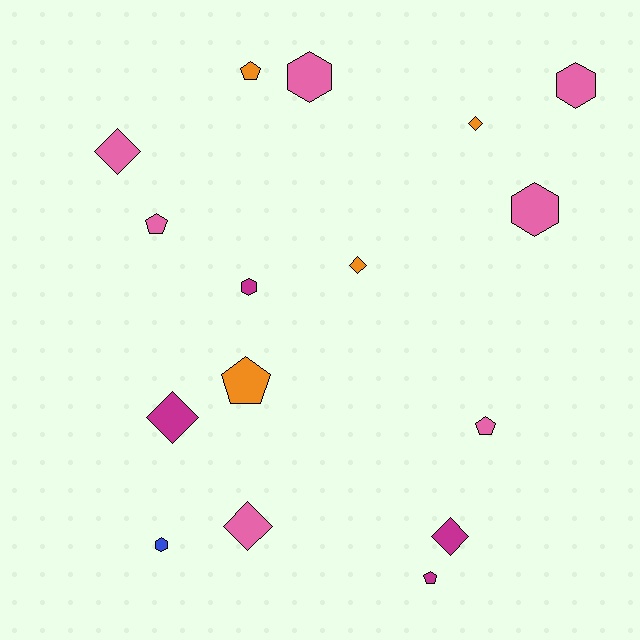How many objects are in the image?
There are 16 objects.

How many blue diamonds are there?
There are no blue diamonds.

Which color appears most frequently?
Pink, with 7 objects.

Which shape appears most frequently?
Diamond, with 6 objects.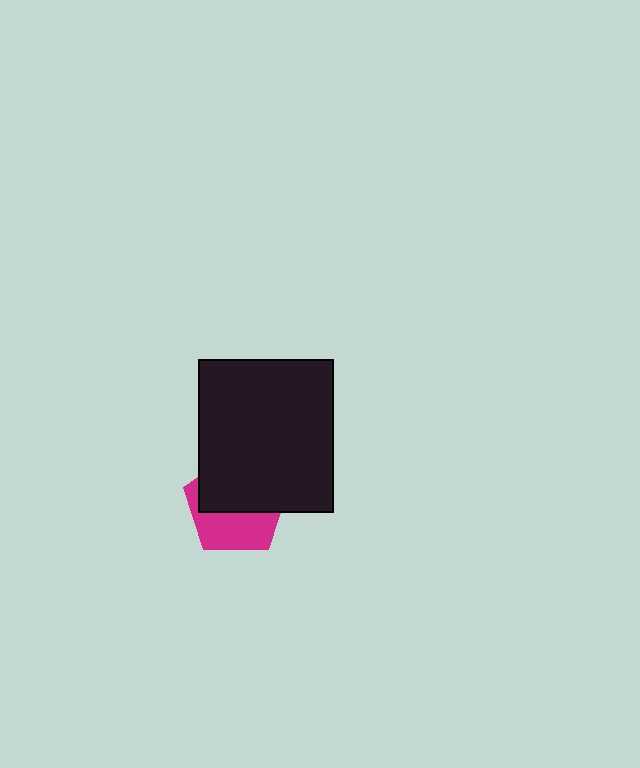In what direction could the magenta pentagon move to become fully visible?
The magenta pentagon could move down. That would shift it out from behind the black rectangle entirely.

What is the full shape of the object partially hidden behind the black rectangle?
The partially hidden object is a magenta pentagon.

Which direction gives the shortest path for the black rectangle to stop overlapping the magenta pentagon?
Moving up gives the shortest separation.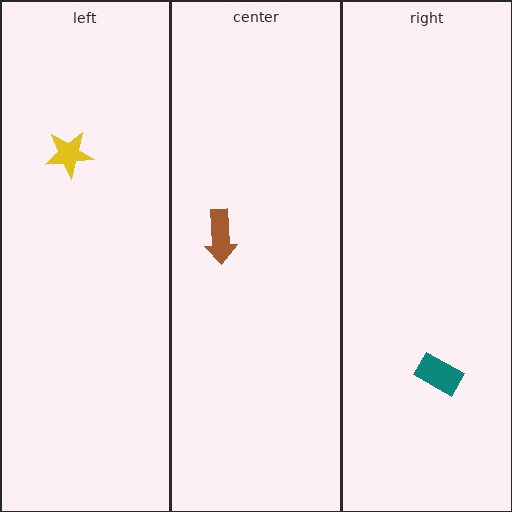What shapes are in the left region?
The yellow star.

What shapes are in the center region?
The brown arrow.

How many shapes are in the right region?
1.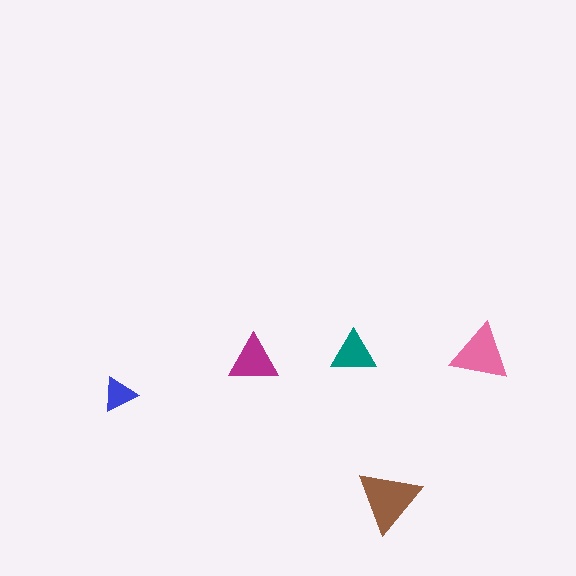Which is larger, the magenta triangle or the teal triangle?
The magenta one.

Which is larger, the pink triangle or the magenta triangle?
The pink one.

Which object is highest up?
The teal triangle is topmost.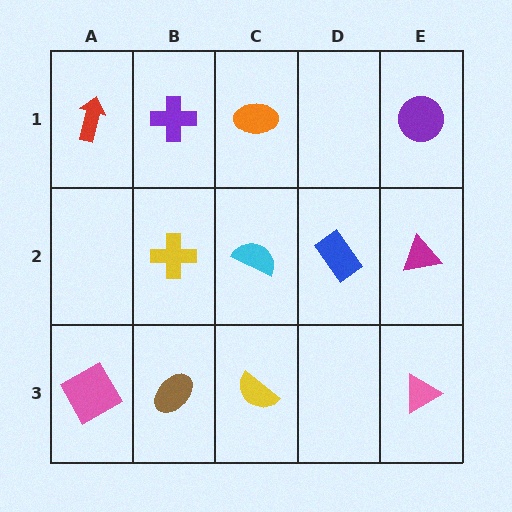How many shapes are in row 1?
4 shapes.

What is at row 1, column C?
An orange ellipse.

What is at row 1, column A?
A red arrow.